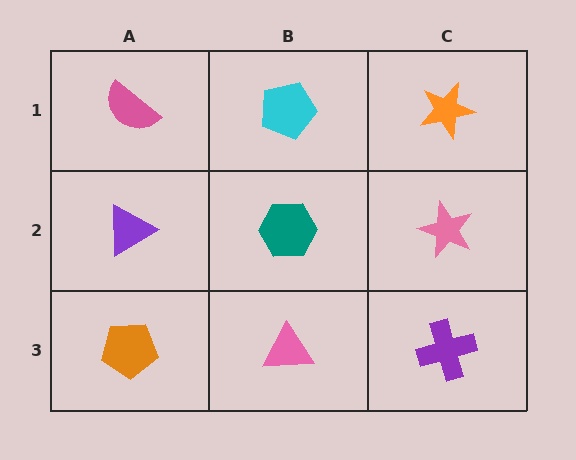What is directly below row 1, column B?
A teal hexagon.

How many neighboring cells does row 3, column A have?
2.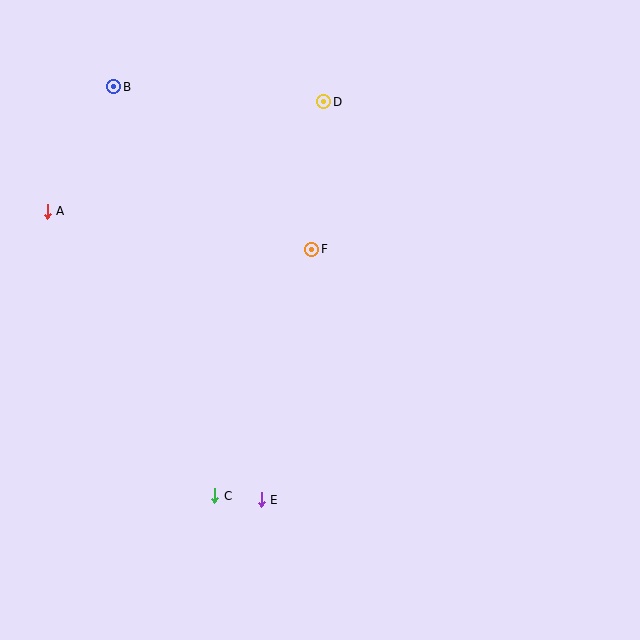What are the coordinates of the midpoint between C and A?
The midpoint between C and A is at (131, 353).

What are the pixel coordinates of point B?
Point B is at (114, 87).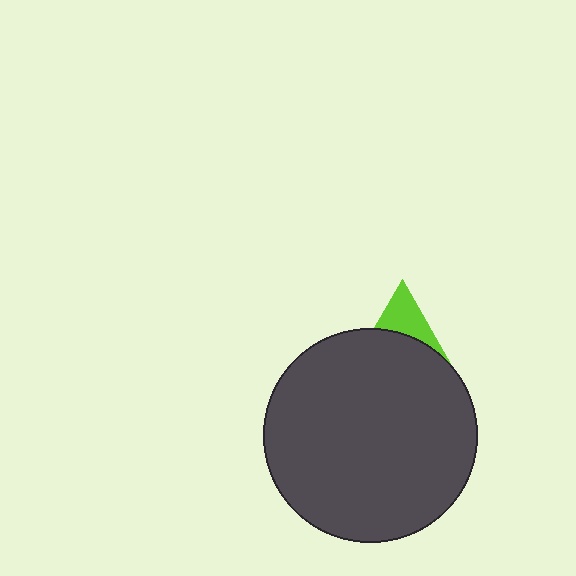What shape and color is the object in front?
The object in front is a dark gray circle.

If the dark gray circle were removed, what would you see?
You would see the complete lime triangle.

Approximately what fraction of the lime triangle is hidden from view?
Roughly 67% of the lime triangle is hidden behind the dark gray circle.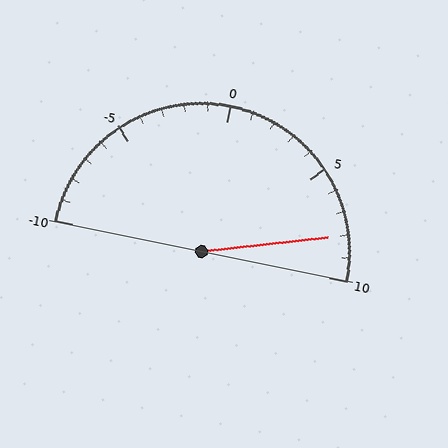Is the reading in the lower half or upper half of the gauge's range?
The reading is in the upper half of the range (-10 to 10).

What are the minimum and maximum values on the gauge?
The gauge ranges from -10 to 10.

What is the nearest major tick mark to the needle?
The nearest major tick mark is 10.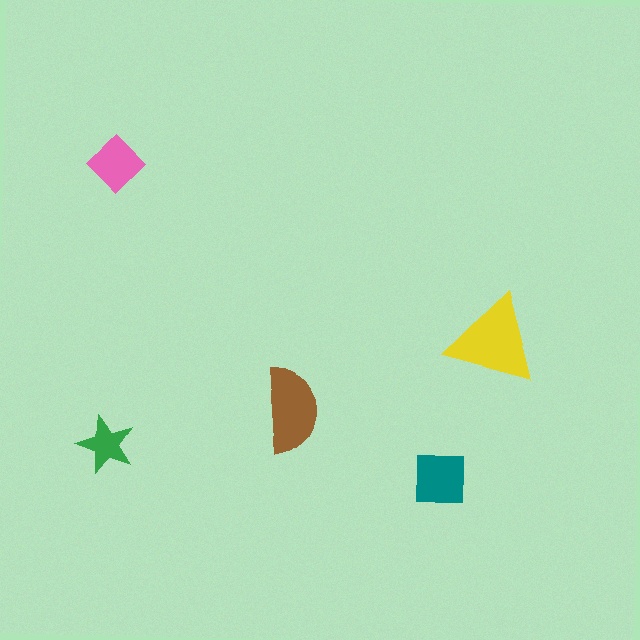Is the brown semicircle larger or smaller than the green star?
Larger.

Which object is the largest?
The yellow triangle.